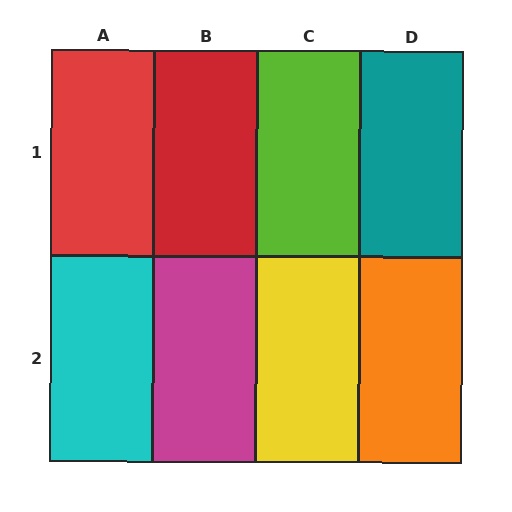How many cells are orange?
1 cell is orange.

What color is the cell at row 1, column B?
Red.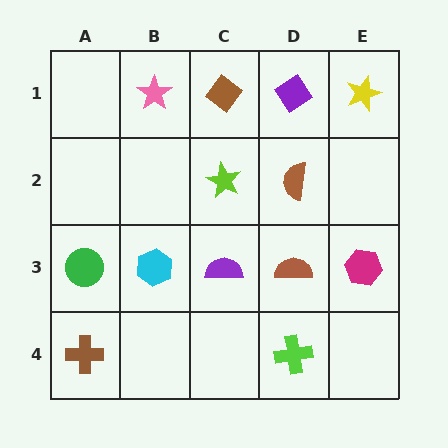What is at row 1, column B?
A pink star.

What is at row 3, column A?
A green circle.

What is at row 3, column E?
A magenta hexagon.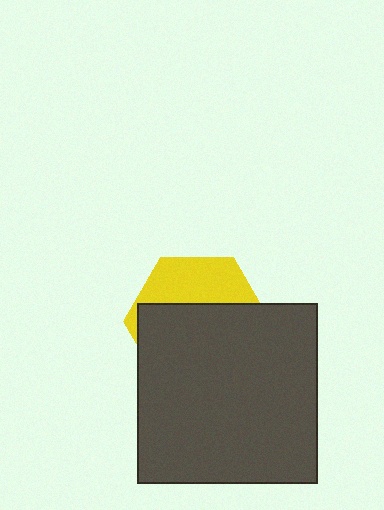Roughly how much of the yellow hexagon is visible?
A small part of it is visible (roughly 35%).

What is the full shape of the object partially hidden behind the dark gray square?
The partially hidden object is a yellow hexagon.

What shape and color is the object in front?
The object in front is a dark gray square.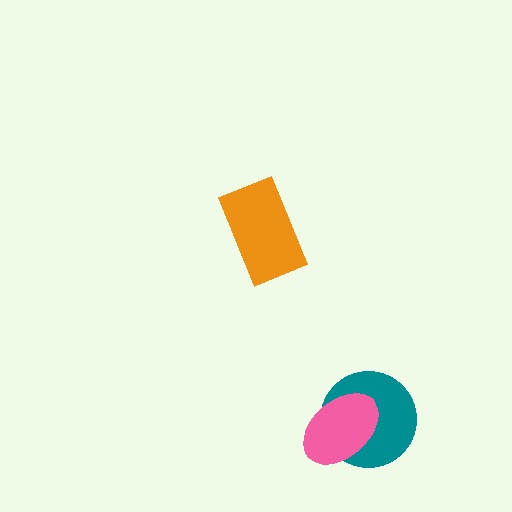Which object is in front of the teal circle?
The pink ellipse is in front of the teal circle.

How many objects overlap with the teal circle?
1 object overlaps with the teal circle.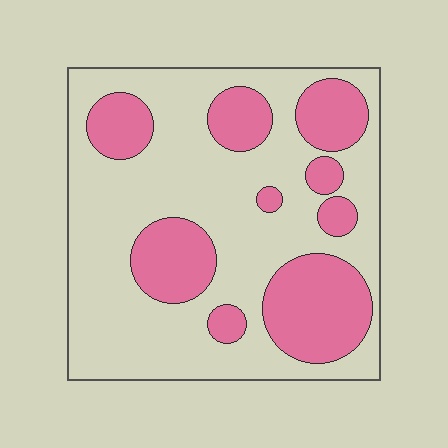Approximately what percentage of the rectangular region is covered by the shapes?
Approximately 30%.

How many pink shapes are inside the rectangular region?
9.